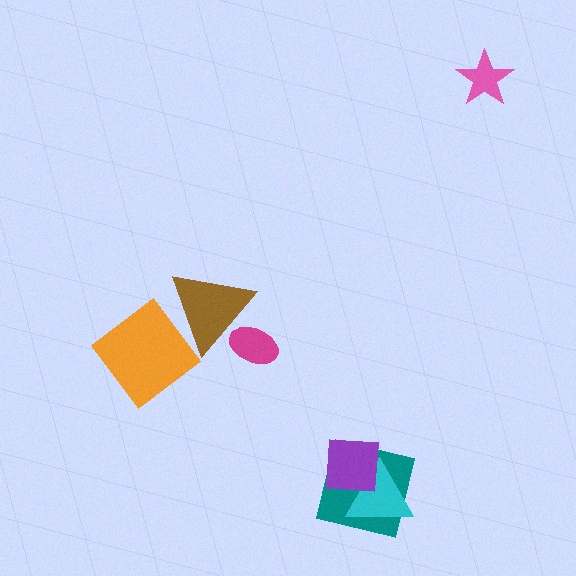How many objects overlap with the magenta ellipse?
1 object overlaps with the magenta ellipse.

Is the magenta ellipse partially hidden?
Yes, it is partially covered by another shape.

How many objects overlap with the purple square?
2 objects overlap with the purple square.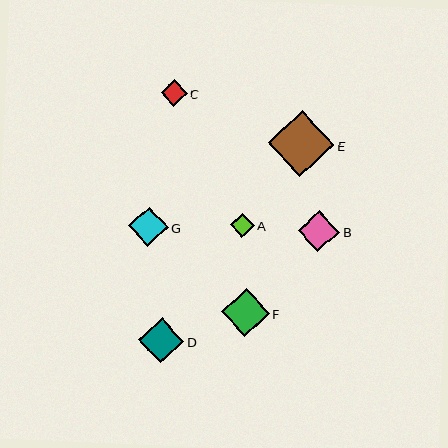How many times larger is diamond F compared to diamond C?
Diamond F is approximately 1.8 times the size of diamond C.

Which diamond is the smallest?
Diamond A is the smallest with a size of approximately 24 pixels.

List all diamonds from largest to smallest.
From largest to smallest: E, F, D, B, G, C, A.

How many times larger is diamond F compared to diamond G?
Diamond F is approximately 1.2 times the size of diamond G.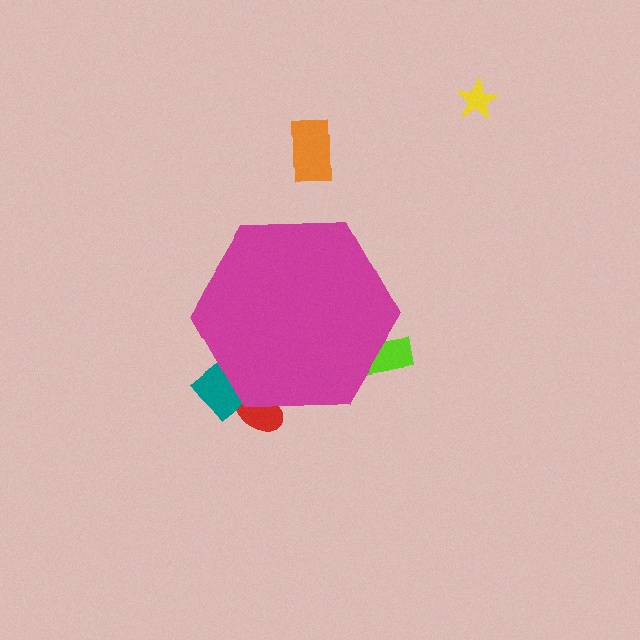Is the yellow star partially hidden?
No, the yellow star is fully visible.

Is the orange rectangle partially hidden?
No, the orange rectangle is fully visible.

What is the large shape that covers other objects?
A magenta hexagon.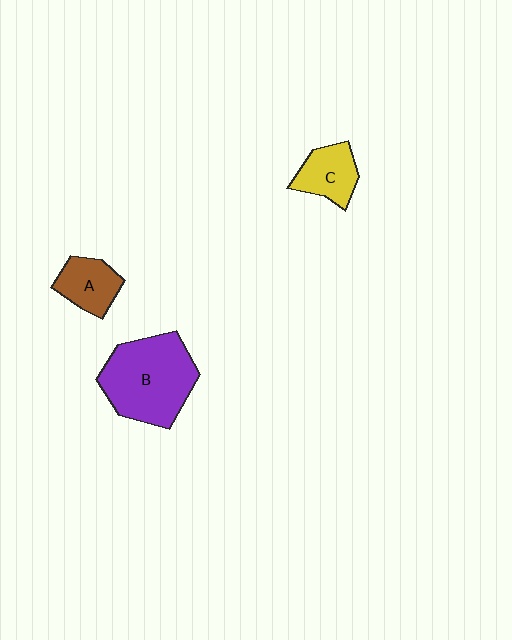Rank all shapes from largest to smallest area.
From largest to smallest: B (purple), C (yellow), A (brown).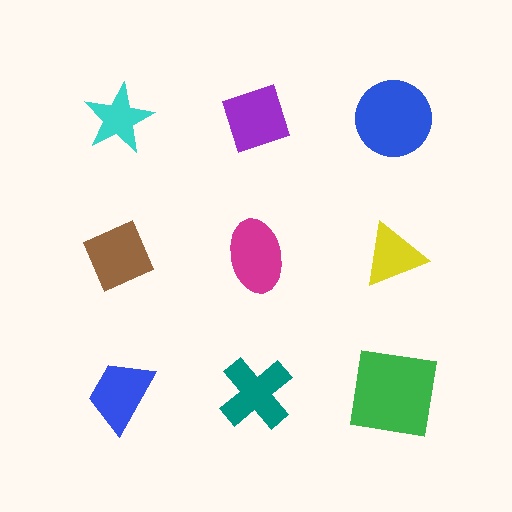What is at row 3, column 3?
A green square.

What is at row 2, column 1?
A brown diamond.